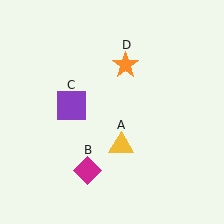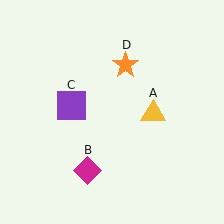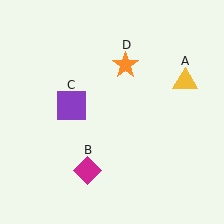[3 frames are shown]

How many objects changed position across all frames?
1 object changed position: yellow triangle (object A).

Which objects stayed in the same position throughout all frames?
Magenta diamond (object B) and purple square (object C) and orange star (object D) remained stationary.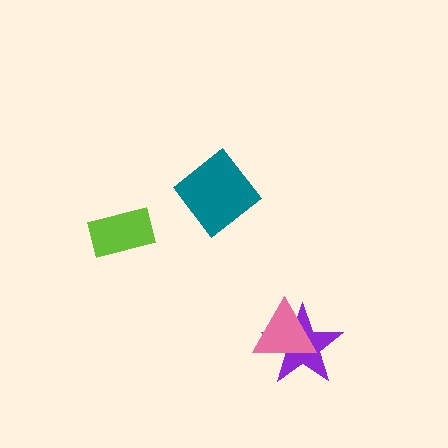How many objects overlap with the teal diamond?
0 objects overlap with the teal diamond.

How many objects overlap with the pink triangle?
1 object overlaps with the pink triangle.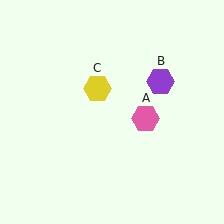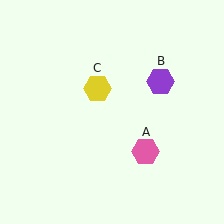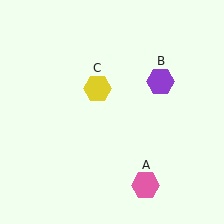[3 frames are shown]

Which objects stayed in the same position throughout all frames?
Purple hexagon (object B) and yellow hexagon (object C) remained stationary.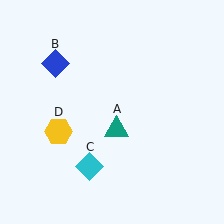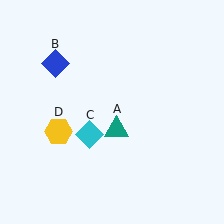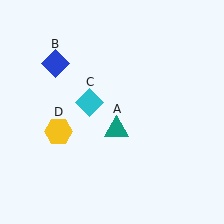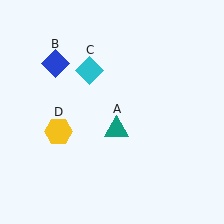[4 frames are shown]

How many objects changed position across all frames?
1 object changed position: cyan diamond (object C).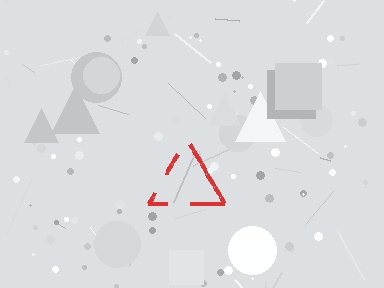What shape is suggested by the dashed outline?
The dashed outline suggests a triangle.